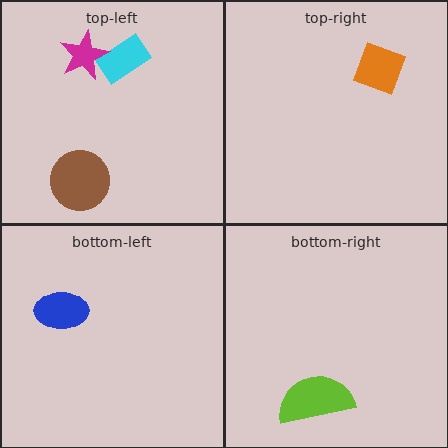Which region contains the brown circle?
The top-left region.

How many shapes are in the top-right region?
1.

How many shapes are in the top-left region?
3.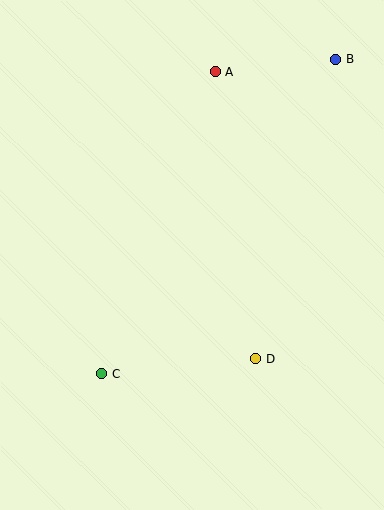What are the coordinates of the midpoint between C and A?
The midpoint between C and A is at (159, 223).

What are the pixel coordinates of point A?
Point A is at (216, 72).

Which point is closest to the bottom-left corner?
Point C is closest to the bottom-left corner.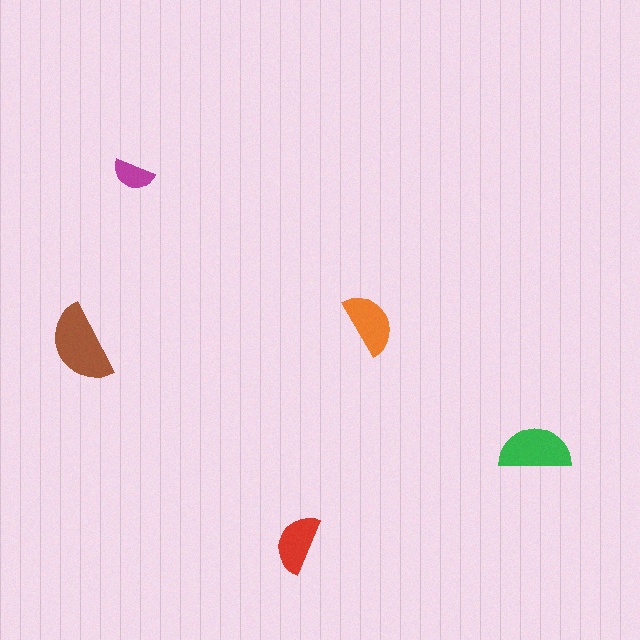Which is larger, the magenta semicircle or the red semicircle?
The red one.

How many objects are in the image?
There are 5 objects in the image.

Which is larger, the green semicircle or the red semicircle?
The green one.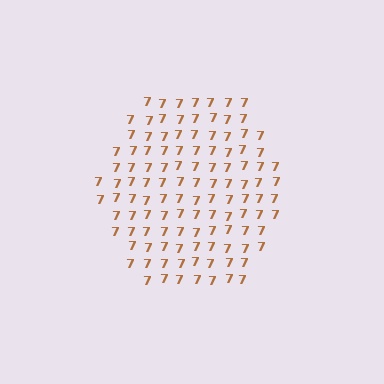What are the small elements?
The small elements are digit 7's.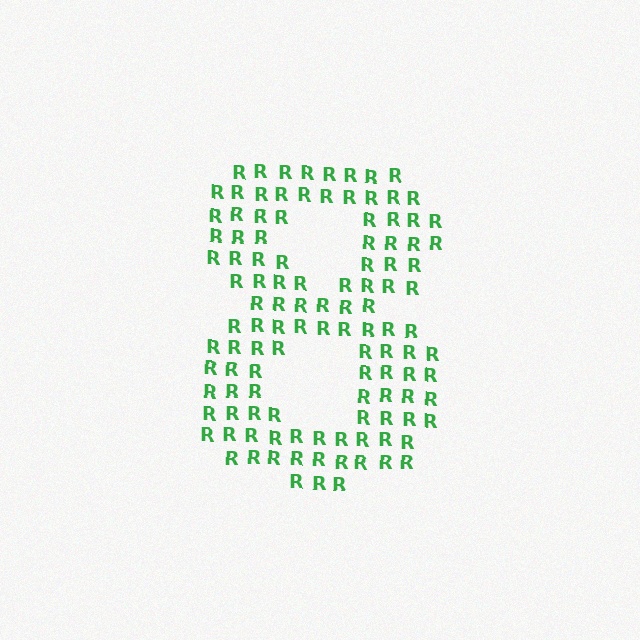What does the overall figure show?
The overall figure shows the digit 8.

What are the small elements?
The small elements are letter R's.